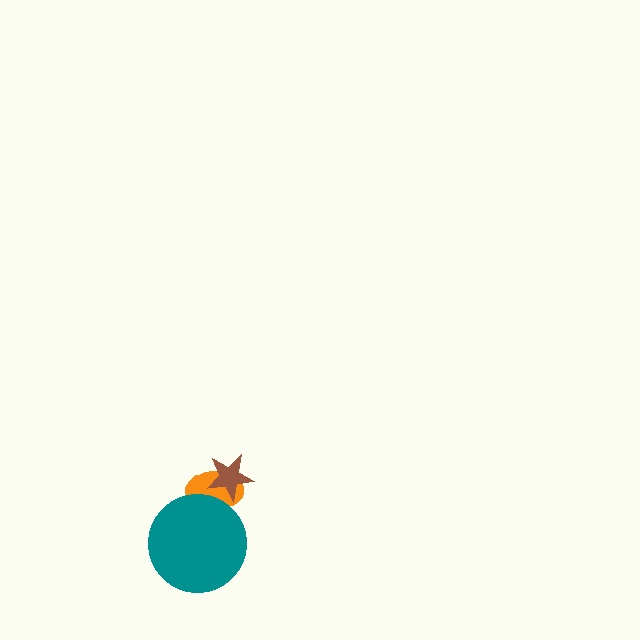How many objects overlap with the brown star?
1 object overlaps with the brown star.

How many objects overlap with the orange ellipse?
2 objects overlap with the orange ellipse.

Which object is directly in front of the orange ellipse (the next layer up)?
The teal circle is directly in front of the orange ellipse.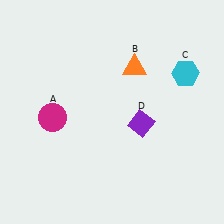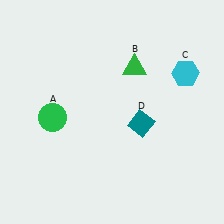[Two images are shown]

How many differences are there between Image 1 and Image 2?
There are 3 differences between the two images.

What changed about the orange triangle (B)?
In Image 1, B is orange. In Image 2, it changed to green.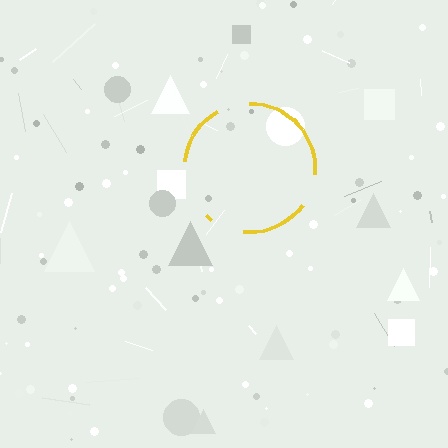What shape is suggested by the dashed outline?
The dashed outline suggests a circle.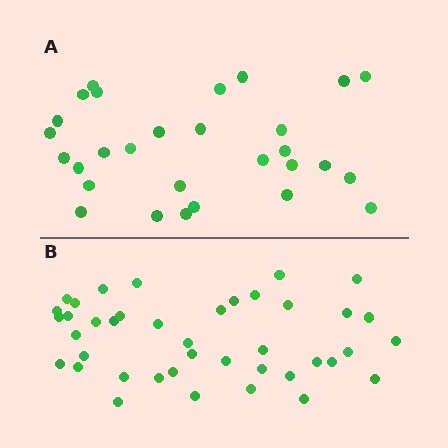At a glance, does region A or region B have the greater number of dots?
Region B (the bottom region) has more dots.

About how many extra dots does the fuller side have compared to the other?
Region B has roughly 12 or so more dots than region A.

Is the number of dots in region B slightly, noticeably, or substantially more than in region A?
Region B has noticeably more, but not dramatically so. The ratio is roughly 1.4 to 1.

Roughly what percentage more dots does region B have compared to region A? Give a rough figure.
About 40% more.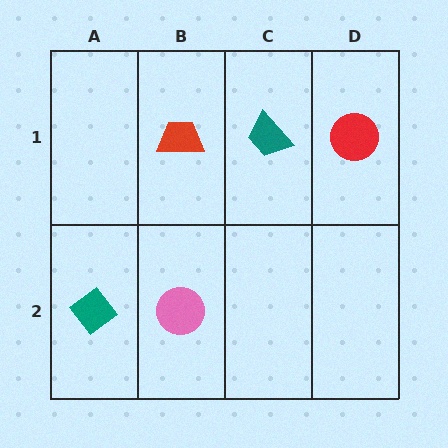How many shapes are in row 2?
2 shapes.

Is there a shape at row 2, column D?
No, that cell is empty.